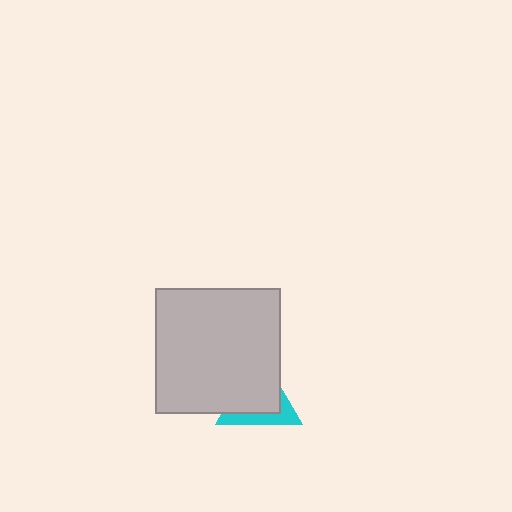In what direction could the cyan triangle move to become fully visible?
The cyan triangle could move toward the lower-right. That would shift it out from behind the light gray square entirely.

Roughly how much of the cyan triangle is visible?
A small part of it is visible (roughly 34%).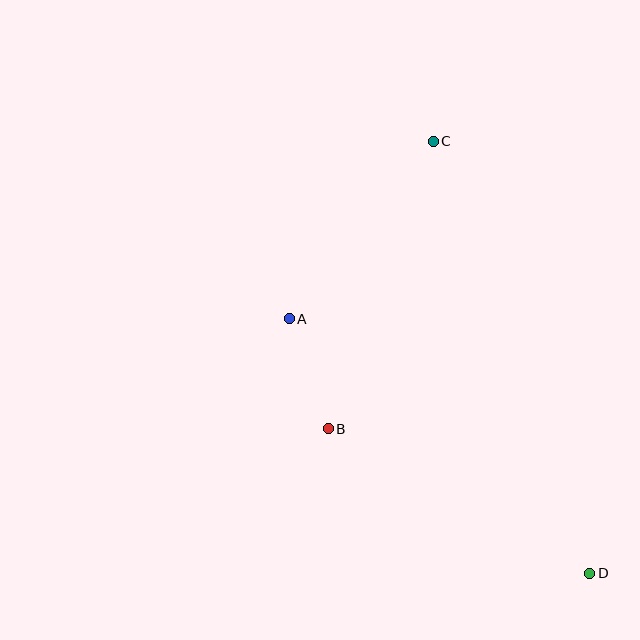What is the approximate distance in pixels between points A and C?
The distance between A and C is approximately 229 pixels.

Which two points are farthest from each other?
Points C and D are farthest from each other.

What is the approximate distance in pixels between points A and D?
The distance between A and D is approximately 394 pixels.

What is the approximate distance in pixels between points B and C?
The distance between B and C is approximately 306 pixels.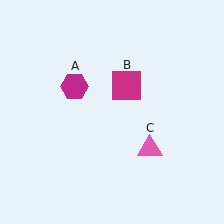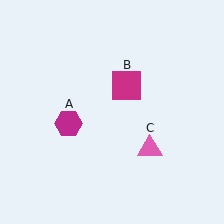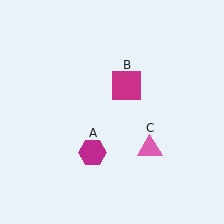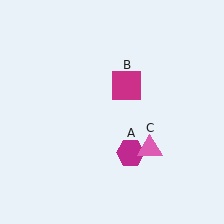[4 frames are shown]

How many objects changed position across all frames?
1 object changed position: magenta hexagon (object A).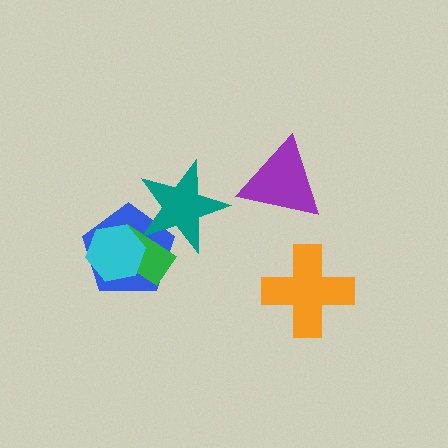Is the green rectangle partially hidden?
Yes, it is partially covered by another shape.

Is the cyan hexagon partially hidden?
No, no other shape covers it.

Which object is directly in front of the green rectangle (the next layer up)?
The cyan hexagon is directly in front of the green rectangle.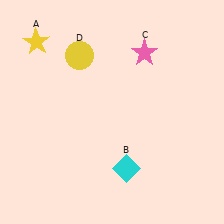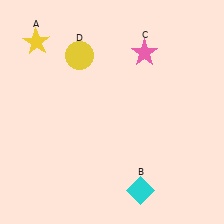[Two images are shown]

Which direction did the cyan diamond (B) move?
The cyan diamond (B) moved down.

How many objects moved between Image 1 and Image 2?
1 object moved between the two images.